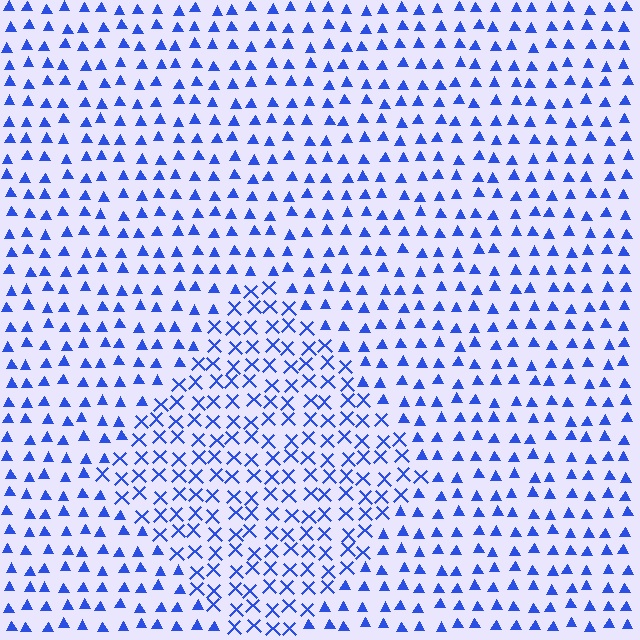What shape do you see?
I see a diamond.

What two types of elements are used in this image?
The image uses X marks inside the diamond region and triangles outside it.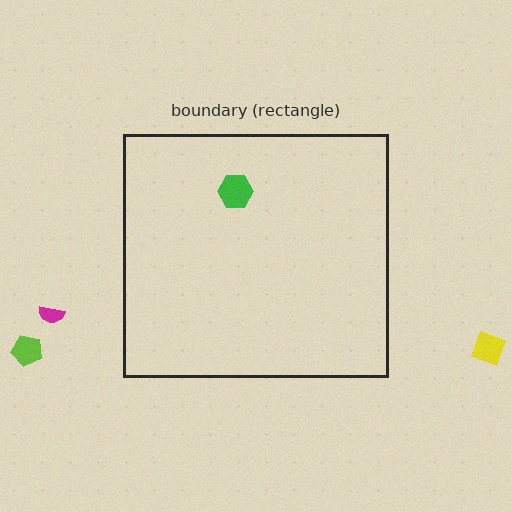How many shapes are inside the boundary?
1 inside, 3 outside.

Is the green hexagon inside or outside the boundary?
Inside.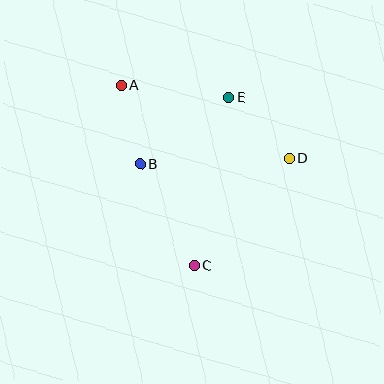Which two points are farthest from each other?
Points A and C are farthest from each other.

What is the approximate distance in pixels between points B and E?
The distance between B and E is approximately 111 pixels.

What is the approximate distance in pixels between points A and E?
The distance between A and E is approximately 108 pixels.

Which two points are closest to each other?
Points A and B are closest to each other.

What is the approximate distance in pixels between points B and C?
The distance between B and C is approximately 115 pixels.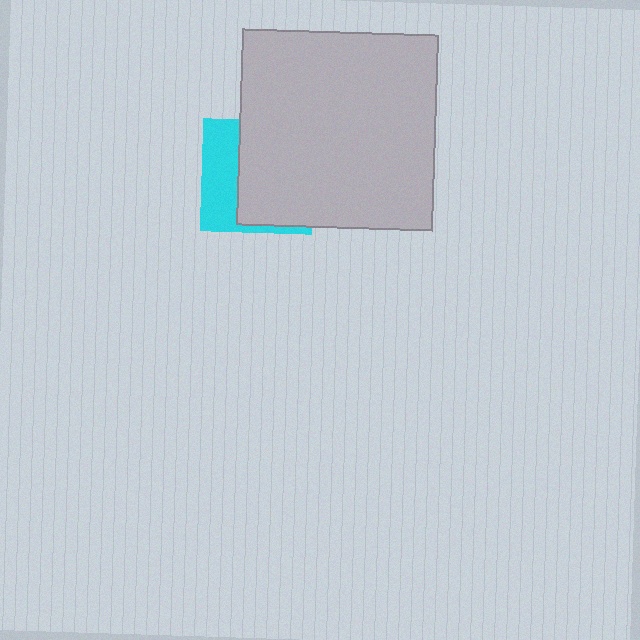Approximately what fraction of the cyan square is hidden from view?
Roughly 63% of the cyan square is hidden behind the light gray square.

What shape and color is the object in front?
The object in front is a light gray square.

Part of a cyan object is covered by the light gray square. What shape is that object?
It is a square.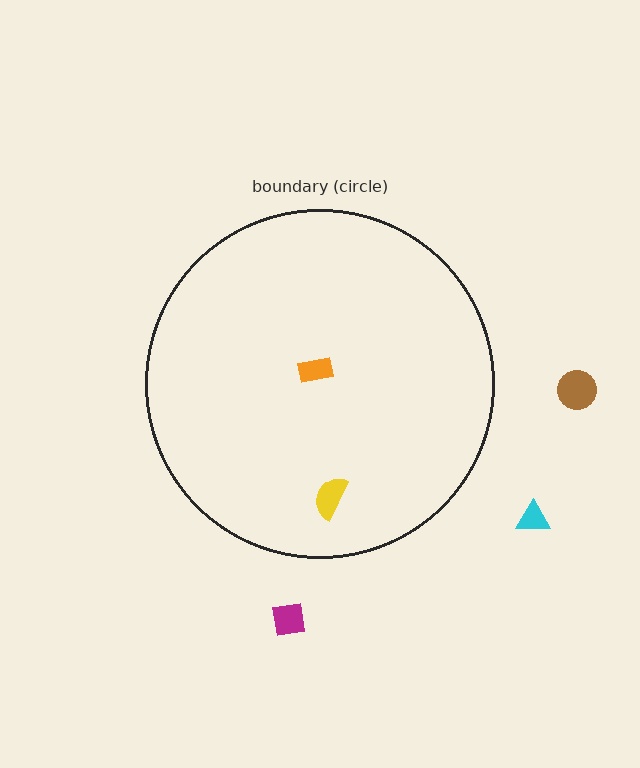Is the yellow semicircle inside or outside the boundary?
Inside.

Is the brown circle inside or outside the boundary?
Outside.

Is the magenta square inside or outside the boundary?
Outside.